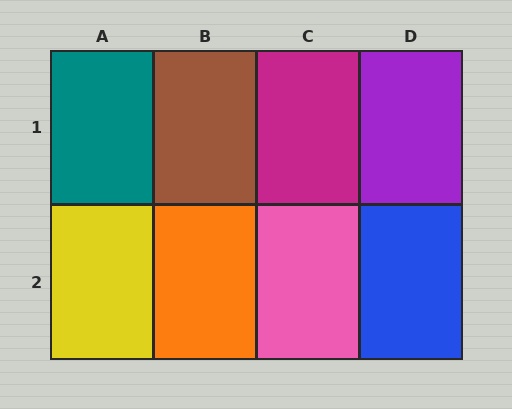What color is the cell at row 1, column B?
Brown.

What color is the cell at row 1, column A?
Teal.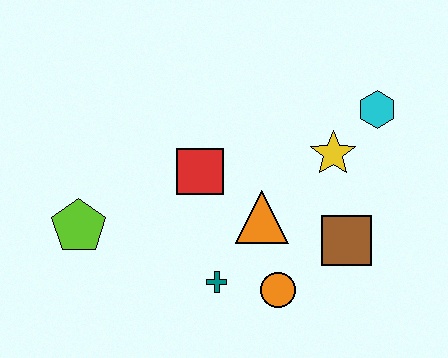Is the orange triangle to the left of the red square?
No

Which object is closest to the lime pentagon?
The red square is closest to the lime pentagon.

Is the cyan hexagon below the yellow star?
No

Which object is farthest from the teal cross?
The cyan hexagon is farthest from the teal cross.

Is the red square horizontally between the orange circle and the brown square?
No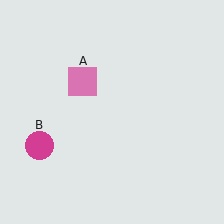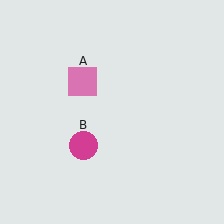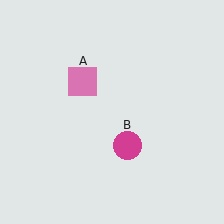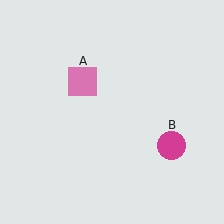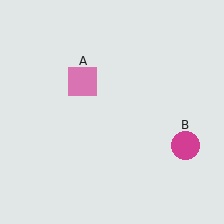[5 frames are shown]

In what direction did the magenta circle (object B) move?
The magenta circle (object B) moved right.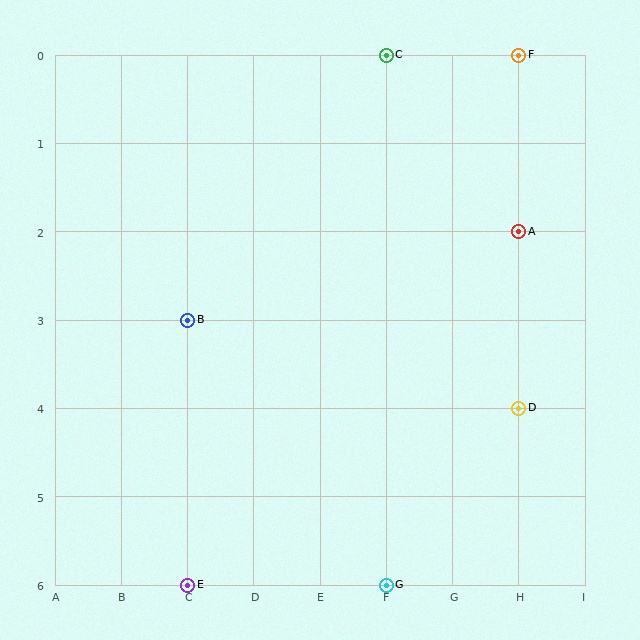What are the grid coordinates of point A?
Point A is at grid coordinates (H, 2).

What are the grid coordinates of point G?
Point G is at grid coordinates (F, 6).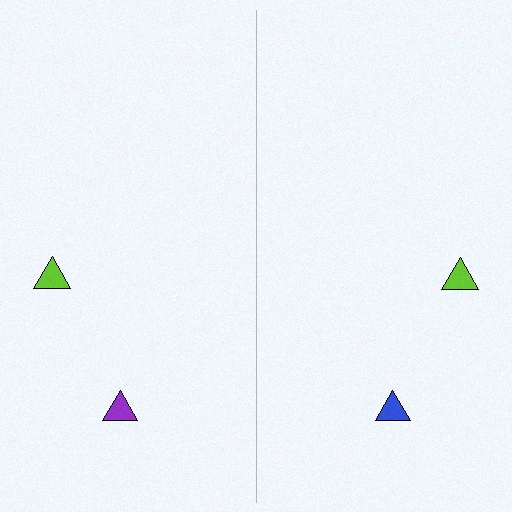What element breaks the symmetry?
The blue triangle on the right side breaks the symmetry — its mirror counterpart is purple.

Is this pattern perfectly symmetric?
No, the pattern is not perfectly symmetric. The blue triangle on the right side breaks the symmetry — its mirror counterpart is purple.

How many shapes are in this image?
There are 4 shapes in this image.